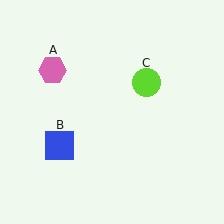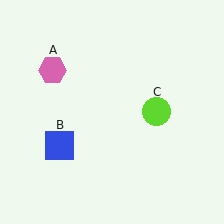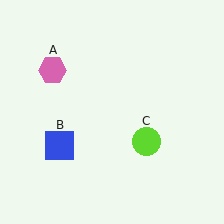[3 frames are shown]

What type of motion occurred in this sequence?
The lime circle (object C) rotated clockwise around the center of the scene.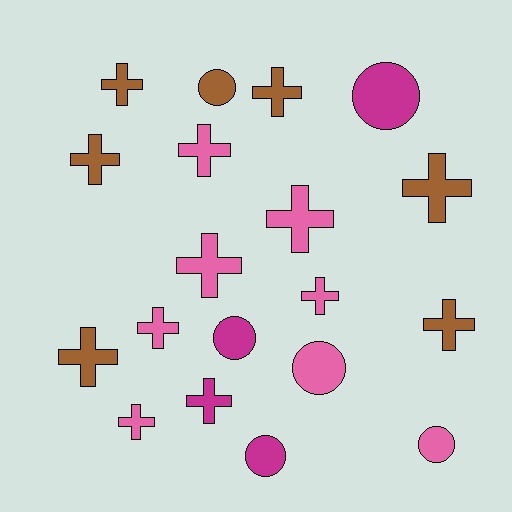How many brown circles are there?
There is 1 brown circle.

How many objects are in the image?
There are 19 objects.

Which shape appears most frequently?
Cross, with 13 objects.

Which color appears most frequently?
Pink, with 8 objects.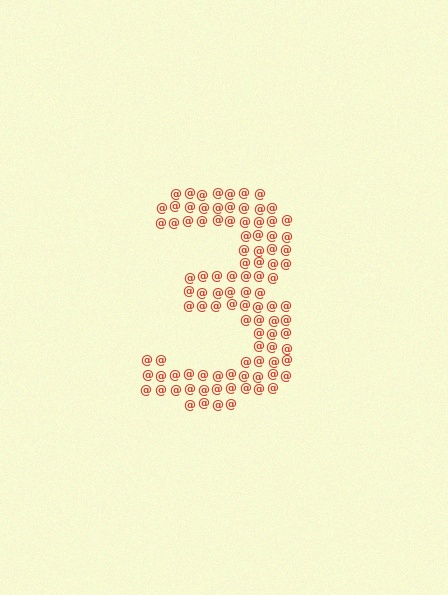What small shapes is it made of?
It is made of small at signs.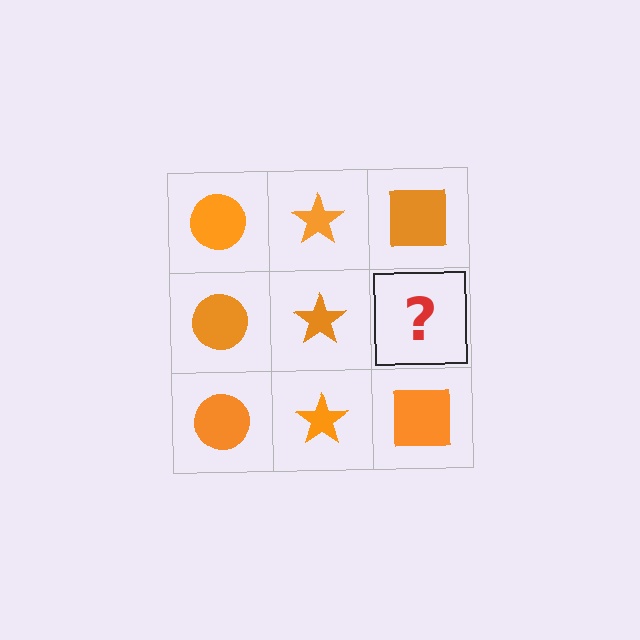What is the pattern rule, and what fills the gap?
The rule is that each column has a consistent shape. The gap should be filled with an orange square.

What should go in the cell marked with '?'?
The missing cell should contain an orange square.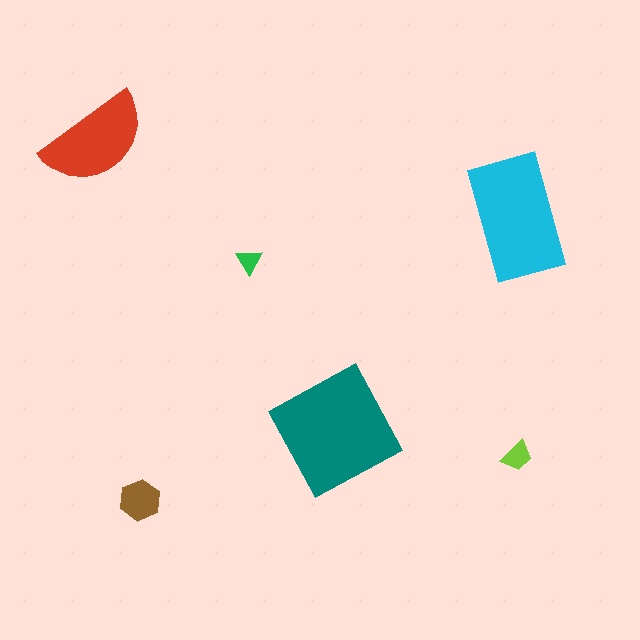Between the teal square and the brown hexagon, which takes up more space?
The teal square.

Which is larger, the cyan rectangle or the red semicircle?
The cyan rectangle.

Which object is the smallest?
The green triangle.